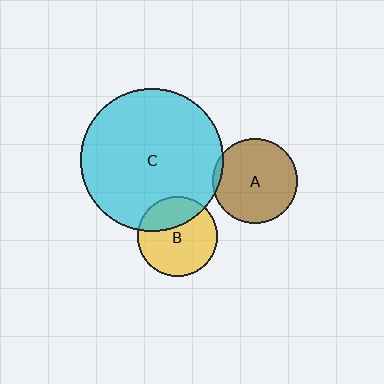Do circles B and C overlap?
Yes.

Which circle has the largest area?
Circle C (cyan).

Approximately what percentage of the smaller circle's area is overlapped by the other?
Approximately 30%.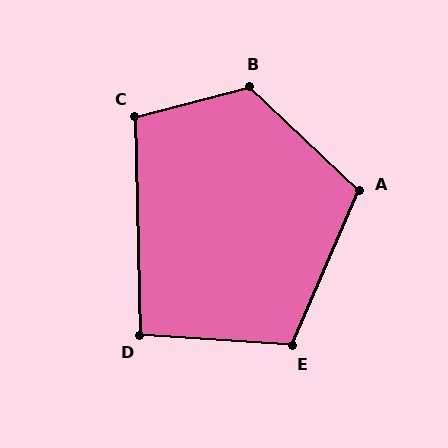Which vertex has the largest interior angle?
B, at approximately 122 degrees.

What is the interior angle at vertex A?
Approximately 110 degrees (obtuse).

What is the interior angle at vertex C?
Approximately 103 degrees (obtuse).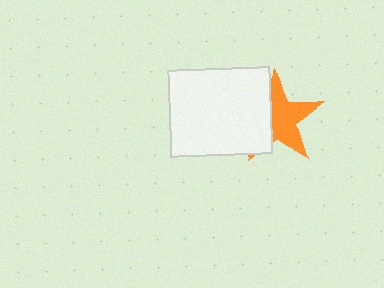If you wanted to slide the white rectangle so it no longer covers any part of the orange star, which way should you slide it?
Slide it left — that is the most direct way to separate the two shapes.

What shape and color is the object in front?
The object in front is a white rectangle.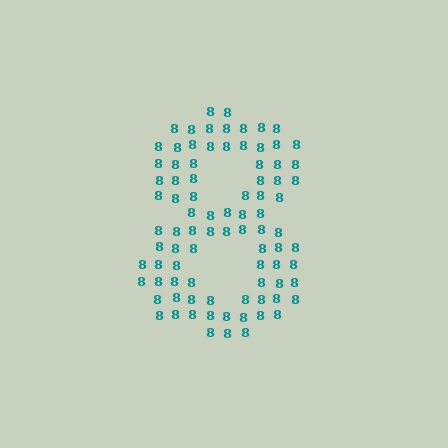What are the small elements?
The small elements are digit 8's.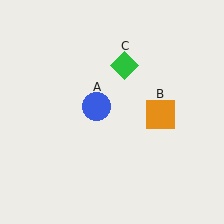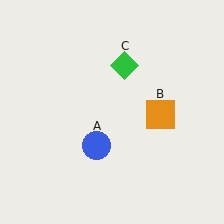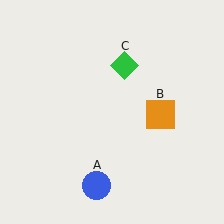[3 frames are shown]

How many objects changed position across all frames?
1 object changed position: blue circle (object A).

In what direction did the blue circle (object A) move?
The blue circle (object A) moved down.